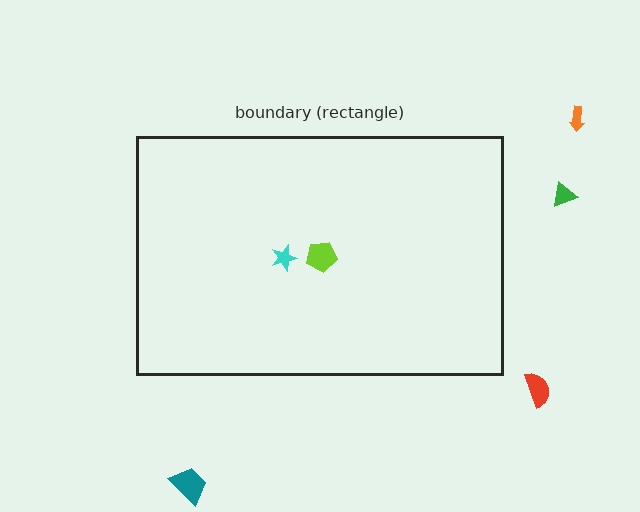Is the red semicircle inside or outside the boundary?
Outside.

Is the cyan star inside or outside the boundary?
Inside.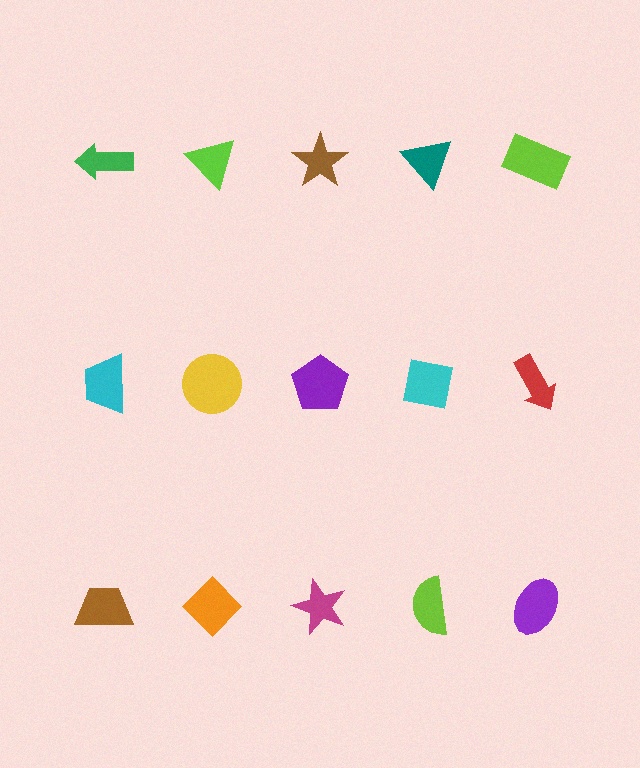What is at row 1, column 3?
A brown star.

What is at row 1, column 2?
A lime triangle.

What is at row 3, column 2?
An orange diamond.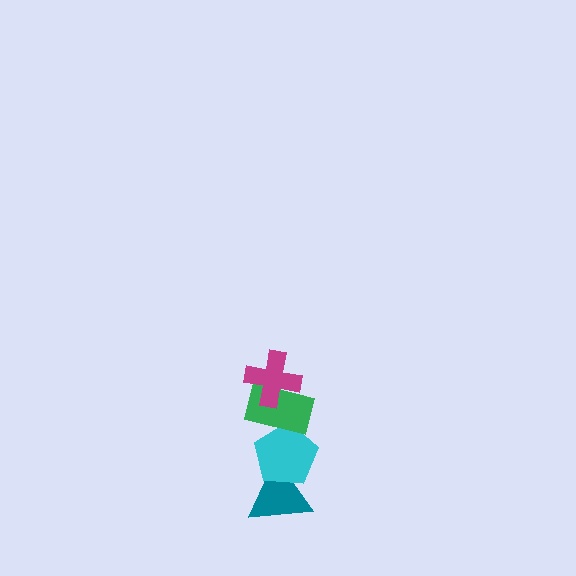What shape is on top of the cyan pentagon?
The green rectangle is on top of the cyan pentagon.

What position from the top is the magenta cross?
The magenta cross is 1st from the top.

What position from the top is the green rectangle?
The green rectangle is 2nd from the top.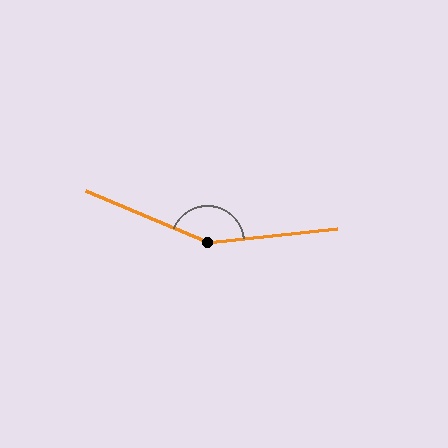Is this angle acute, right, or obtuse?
It is obtuse.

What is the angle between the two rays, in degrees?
Approximately 151 degrees.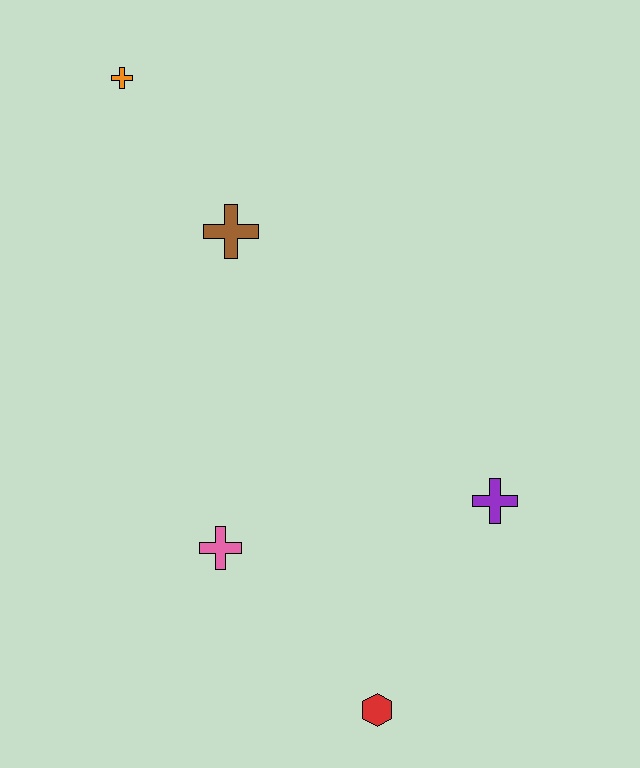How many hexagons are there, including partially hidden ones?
There is 1 hexagon.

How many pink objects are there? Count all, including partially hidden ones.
There is 1 pink object.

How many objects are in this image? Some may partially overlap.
There are 5 objects.